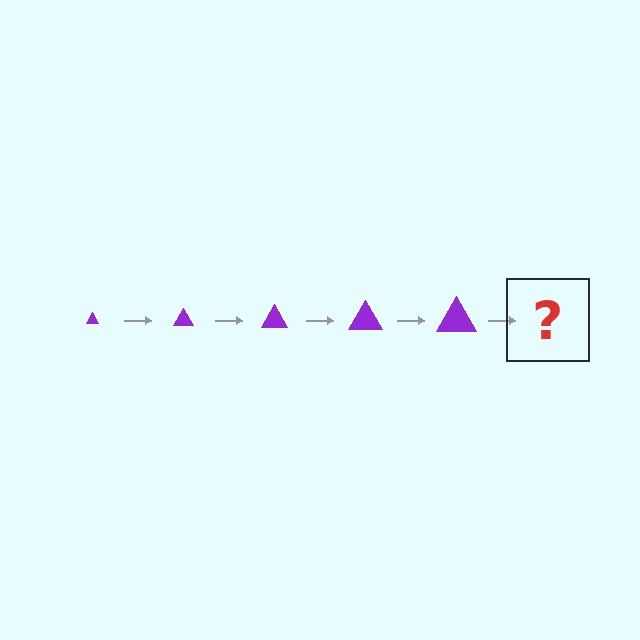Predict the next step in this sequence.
The next step is a purple triangle, larger than the previous one.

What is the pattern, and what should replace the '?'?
The pattern is that the triangle gets progressively larger each step. The '?' should be a purple triangle, larger than the previous one.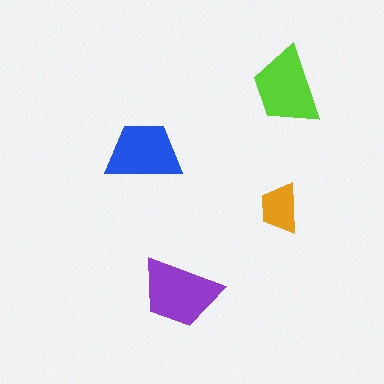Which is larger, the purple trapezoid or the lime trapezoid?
The purple one.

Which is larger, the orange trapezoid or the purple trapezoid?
The purple one.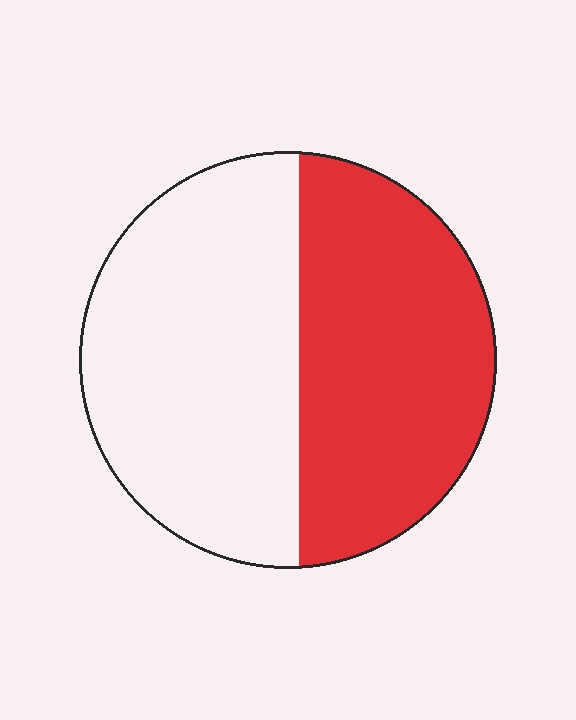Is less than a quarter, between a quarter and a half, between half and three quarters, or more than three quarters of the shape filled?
Between a quarter and a half.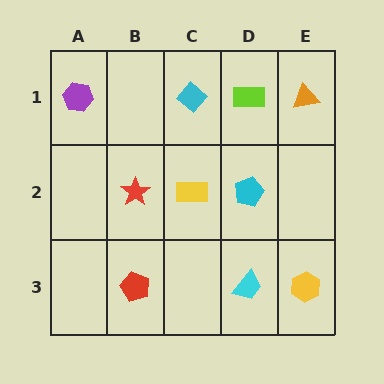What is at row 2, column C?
A yellow rectangle.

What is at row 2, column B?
A red star.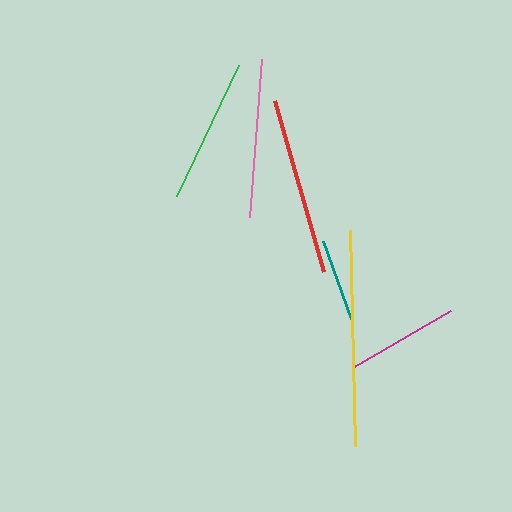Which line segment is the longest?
The yellow line is the longest at approximately 216 pixels.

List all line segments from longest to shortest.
From longest to shortest: yellow, red, pink, green, magenta, teal.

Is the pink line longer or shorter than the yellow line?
The yellow line is longer than the pink line.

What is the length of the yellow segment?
The yellow segment is approximately 216 pixels long.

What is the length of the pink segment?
The pink segment is approximately 159 pixels long.